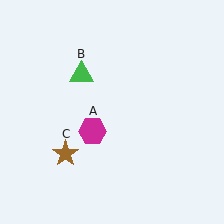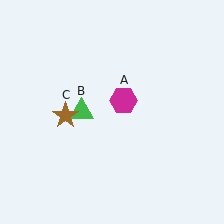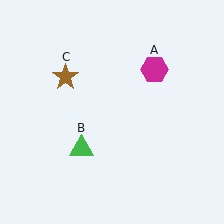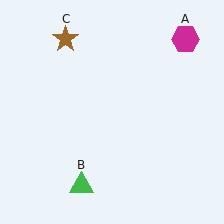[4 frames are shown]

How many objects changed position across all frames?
3 objects changed position: magenta hexagon (object A), green triangle (object B), brown star (object C).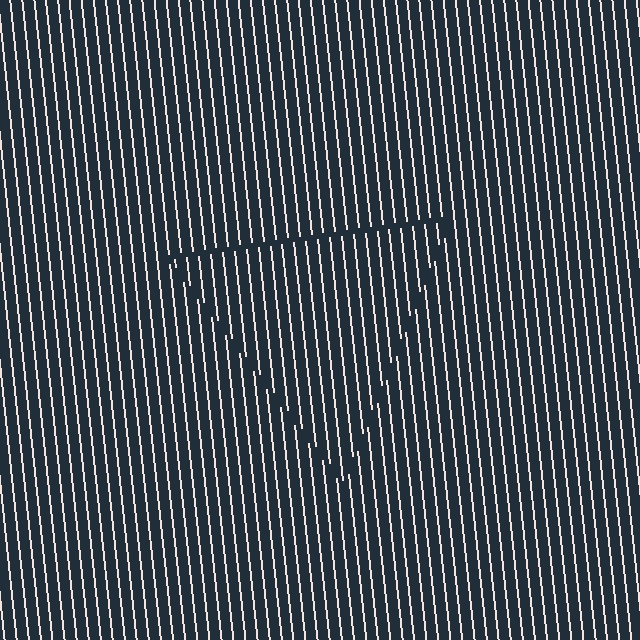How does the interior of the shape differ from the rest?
The interior of the shape contains the same grating, shifted by half a period — the contour is defined by the phase discontinuity where line-ends from the inner and outer gratings abut.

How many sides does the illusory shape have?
3 sides — the line-ends trace a triangle.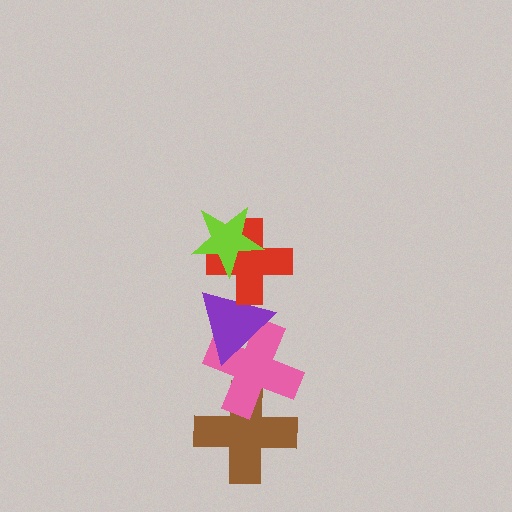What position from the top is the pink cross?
The pink cross is 4th from the top.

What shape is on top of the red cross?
The lime star is on top of the red cross.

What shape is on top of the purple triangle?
The red cross is on top of the purple triangle.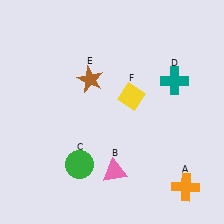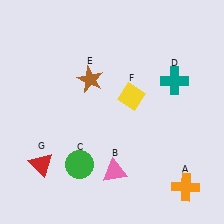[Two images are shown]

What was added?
A red triangle (G) was added in Image 2.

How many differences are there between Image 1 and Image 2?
There is 1 difference between the two images.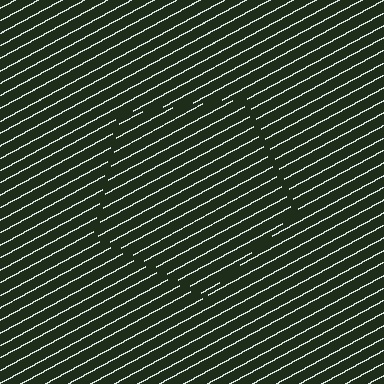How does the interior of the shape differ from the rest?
The interior of the shape contains the same grating, shifted by half a period — the contour is defined by the phase discontinuity where line-ends from the inner and outer gratings abut.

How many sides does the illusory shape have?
5 sides — the line-ends trace a pentagon.